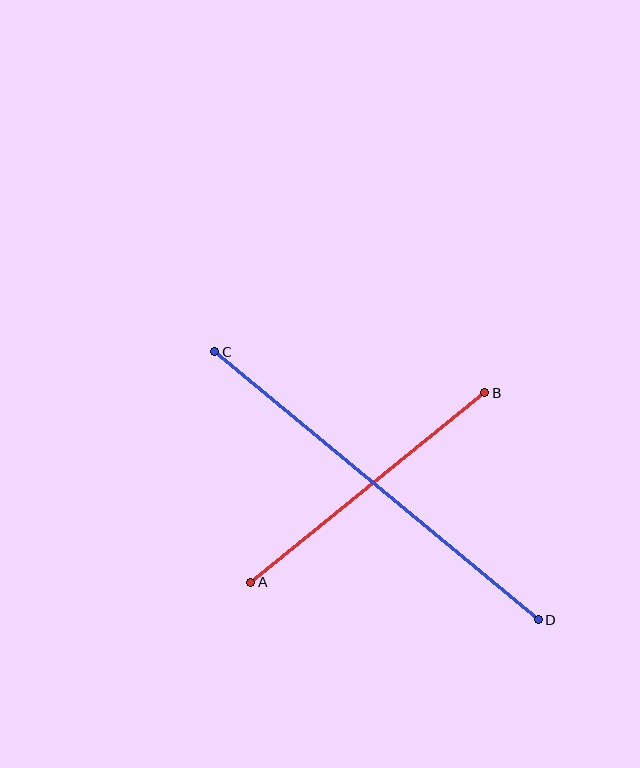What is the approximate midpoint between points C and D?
The midpoint is at approximately (376, 486) pixels.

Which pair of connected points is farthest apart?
Points C and D are farthest apart.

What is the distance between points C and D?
The distance is approximately 420 pixels.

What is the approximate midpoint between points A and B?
The midpoint is at approximately (368, 488) pixels.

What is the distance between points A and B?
The distance is approximately 301 pixels.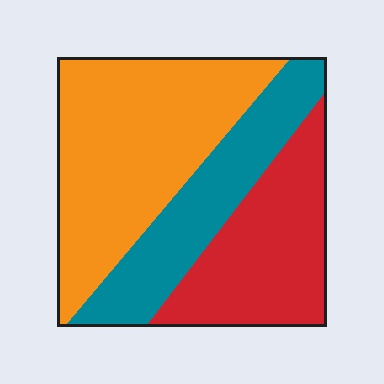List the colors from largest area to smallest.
From largest to smallest: orange, red, teal.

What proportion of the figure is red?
Red takes up about one third (1/3) of the figure.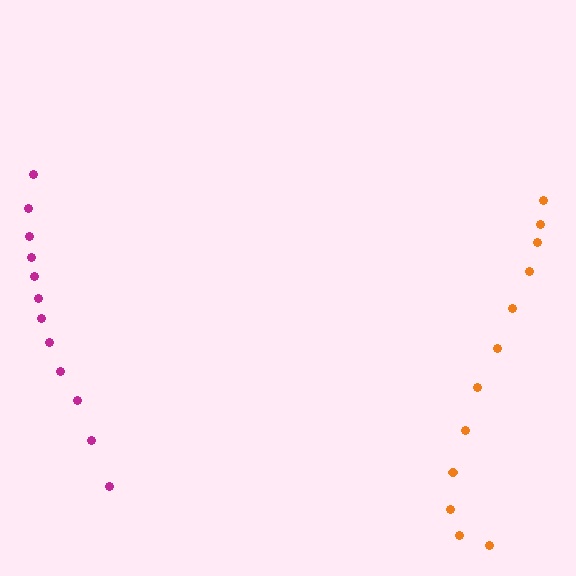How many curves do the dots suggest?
There are 2 distinct paths.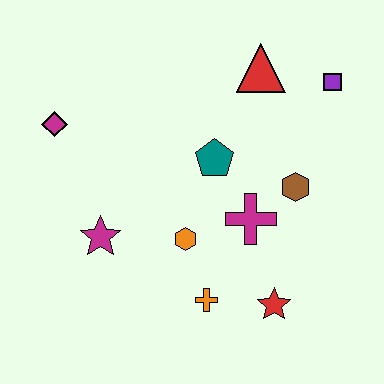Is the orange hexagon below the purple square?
Yes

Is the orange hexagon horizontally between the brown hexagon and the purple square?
No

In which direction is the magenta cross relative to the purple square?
The magenta cross is below the purple square.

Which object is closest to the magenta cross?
The brown hexagon is closest to the magenta cross.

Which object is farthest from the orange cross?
The purple square is farthest from the orange cross.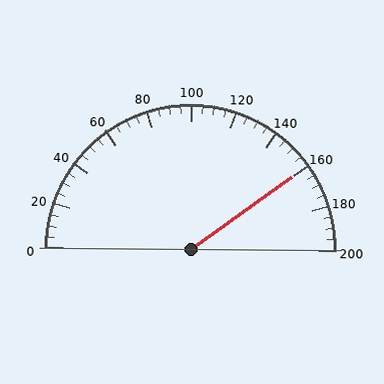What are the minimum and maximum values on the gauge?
The gauge ranges from 0 to 200.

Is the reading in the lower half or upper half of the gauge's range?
The reading is in the upper half of the range (0 to 200).